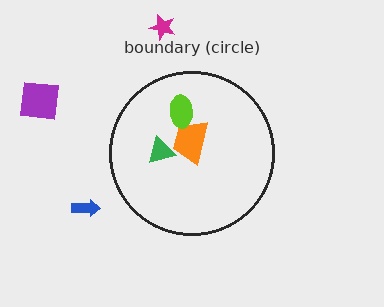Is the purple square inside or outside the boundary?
Outside.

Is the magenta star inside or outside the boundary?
Outside.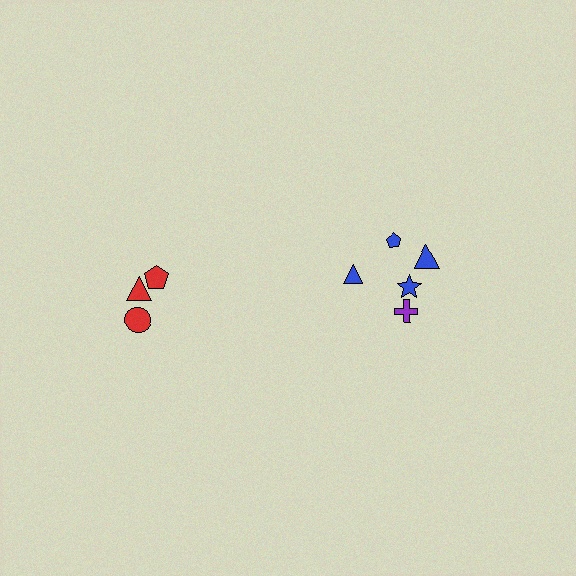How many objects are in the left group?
There are 3 objects.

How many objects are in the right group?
There are 5 objects.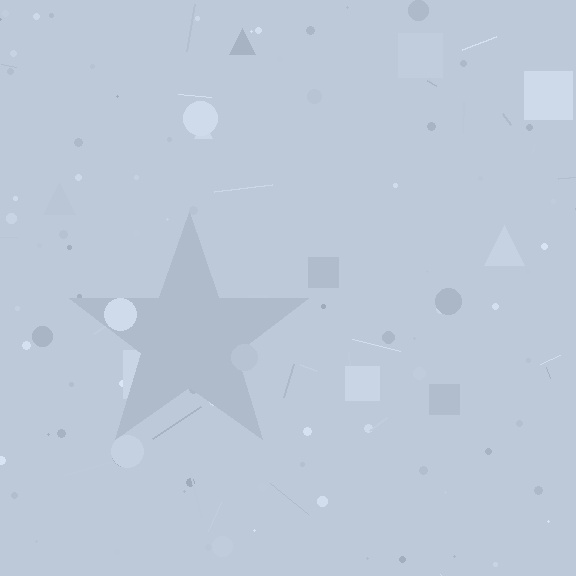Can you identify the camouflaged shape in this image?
The camouflaged shape is a star.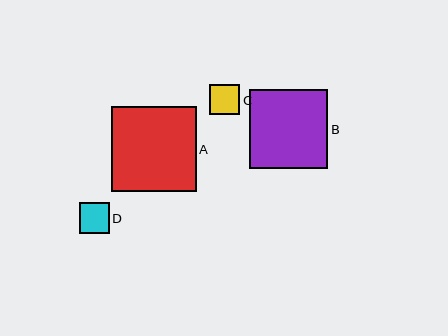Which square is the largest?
Square A is the largest with a size of approximately 84 pixels.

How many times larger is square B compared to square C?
Square B is approximately 2.6 times the size of square C.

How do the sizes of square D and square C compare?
Square D and square C are approximately the same size.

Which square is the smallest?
Square C is the smallest with a size of approximately 30 pixels.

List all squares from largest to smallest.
From largest to smallest: A, B, D, C.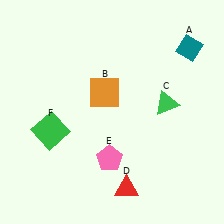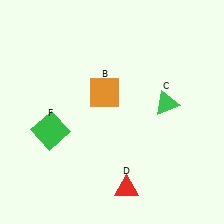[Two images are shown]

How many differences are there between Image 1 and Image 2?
There are 2 differences between the two images.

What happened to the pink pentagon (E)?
The pink pentagon (E) was removed in Image 2. It was in the bottom-left area of Image 1.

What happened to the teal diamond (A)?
The teal diamond (A) was removed in Image 2. It was in the top-right area of Image 1.